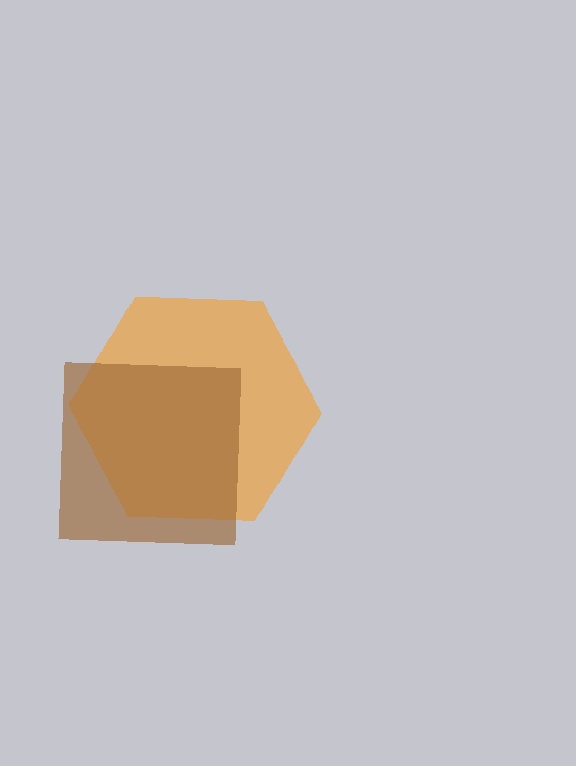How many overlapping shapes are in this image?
There are 2 overlapping shapes in the image.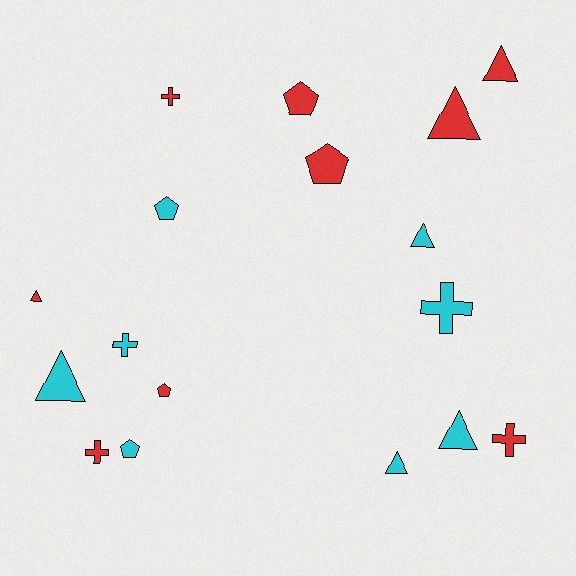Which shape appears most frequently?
Triangle, with 7 objects.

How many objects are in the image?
There are 17 objects.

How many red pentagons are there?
There are 3 red pentagons.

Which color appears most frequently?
Red, with 9 objects.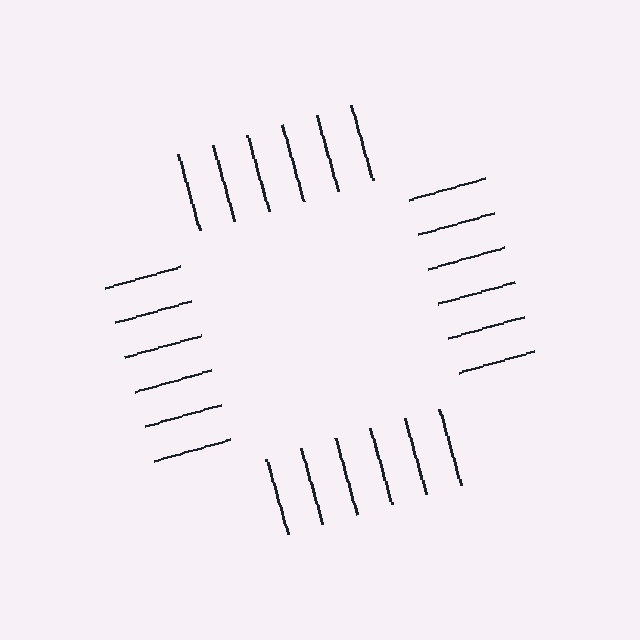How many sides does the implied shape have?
4 sides — the line-ends trace a square.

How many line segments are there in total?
24 — 6 along each of the 4 edges.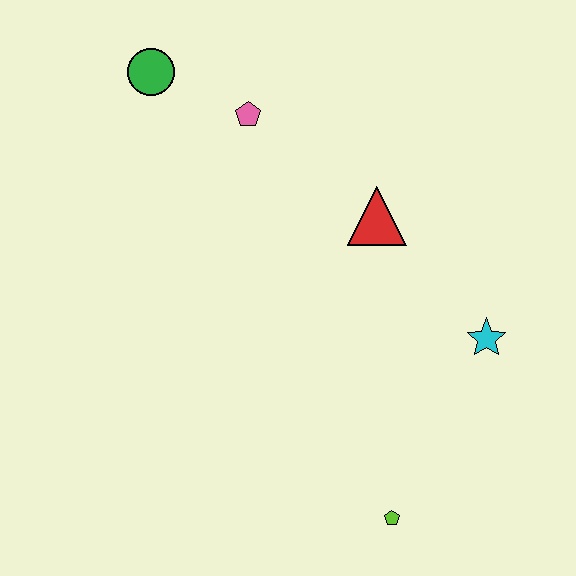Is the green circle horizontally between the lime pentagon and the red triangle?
No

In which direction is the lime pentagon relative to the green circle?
The lime pentagon is below the green circle.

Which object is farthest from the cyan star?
The green circle is farthest from the cyan star.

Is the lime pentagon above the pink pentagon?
No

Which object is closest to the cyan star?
The red triangle is closest to the cyan star.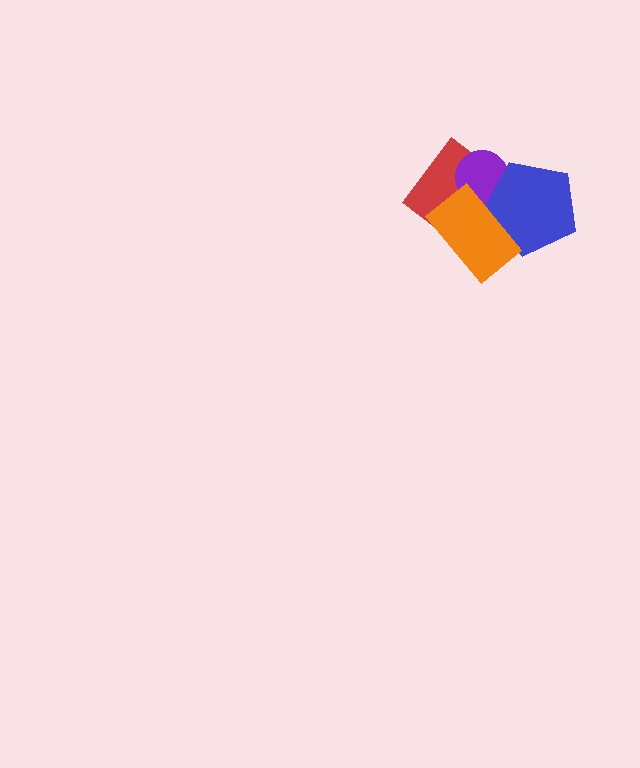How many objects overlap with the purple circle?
3 objects overlap with the purple circle.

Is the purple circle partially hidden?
Yes, it is partially covered by another shape.